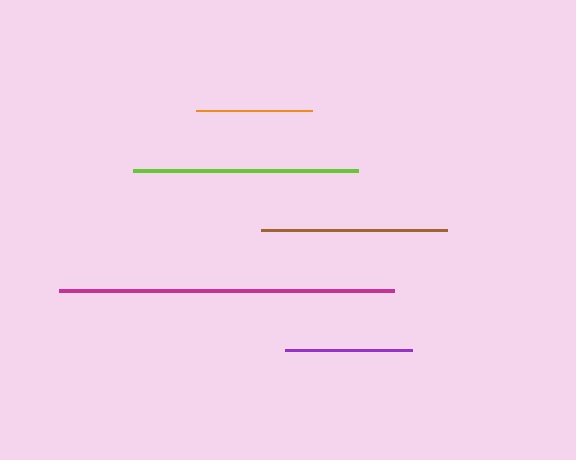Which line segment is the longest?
The magenta line is the longest at approximately 335 pixels.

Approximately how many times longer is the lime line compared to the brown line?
The lime line is approximately 1.2 times the length of the brown line.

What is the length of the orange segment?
The orange segment is approximately 116 pixels long.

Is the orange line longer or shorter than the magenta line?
The magenta line is longer than the orange line.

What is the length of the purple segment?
The purple segment is approximately 127 pixels long.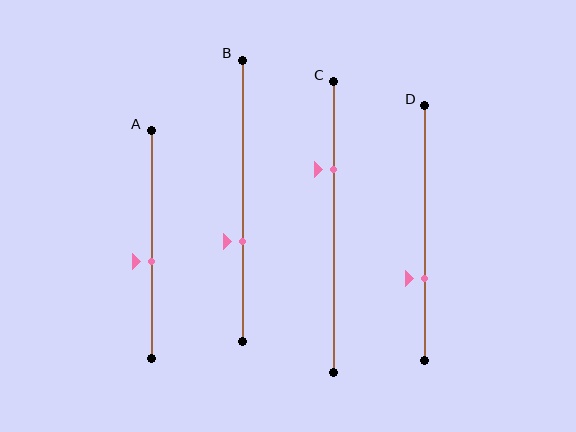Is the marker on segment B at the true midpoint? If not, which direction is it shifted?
No, the marker on segment B is shifted downward by about 14% of the segment length.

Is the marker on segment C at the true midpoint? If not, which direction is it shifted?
No, the marker on segment C is shifted upward by about 20% of the segment length.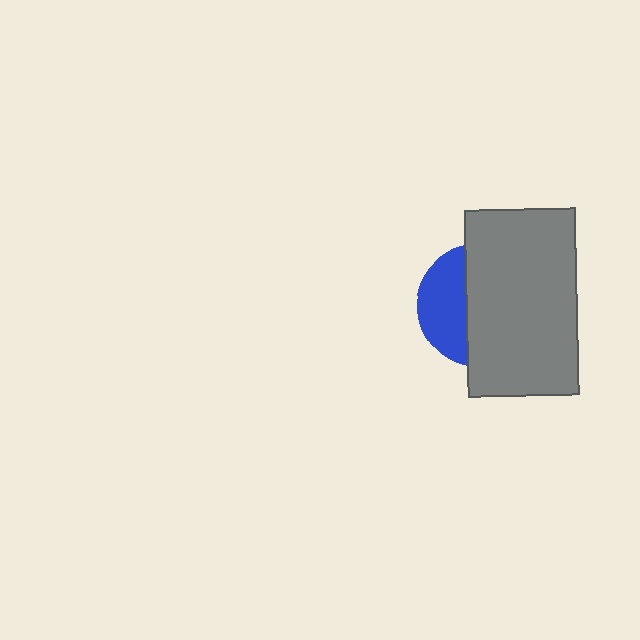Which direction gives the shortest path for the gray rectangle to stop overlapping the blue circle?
Moving right gives the shortest separation.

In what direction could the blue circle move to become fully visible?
The blue circle could move left. That would shift it out from behind the gray rectangle entirely.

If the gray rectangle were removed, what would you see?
You would see the complete blue circle.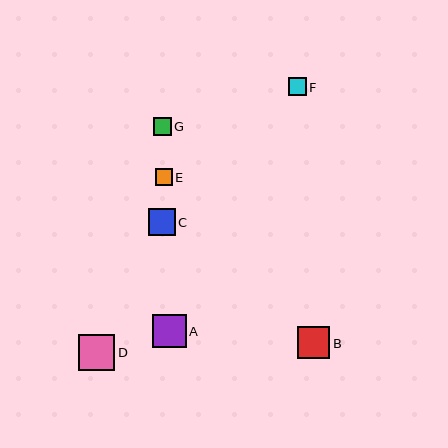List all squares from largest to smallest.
From largest to smallest: D, A, B, C, F, G, E.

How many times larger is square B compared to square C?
Square B is approximately 1.2 times the size of square C.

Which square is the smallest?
Square E is the smallest with a size of approximately 17 pixels.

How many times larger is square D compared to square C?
Square D is approximately 1.3 times the size of square C.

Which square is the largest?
Square D is the largest with a size of approximately 36 pixels.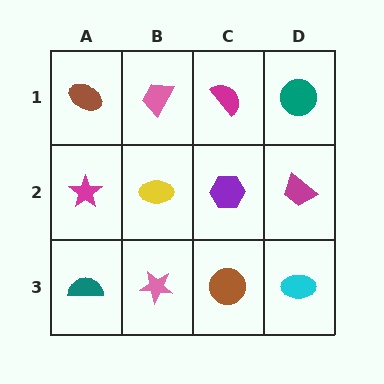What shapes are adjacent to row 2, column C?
A magenta semicircle (row 1, column C), a brown circle (row 3, column C), a yellow ellipse (row 2, column B), a magenta trapezoid (row 2, column D).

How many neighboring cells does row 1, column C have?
3.